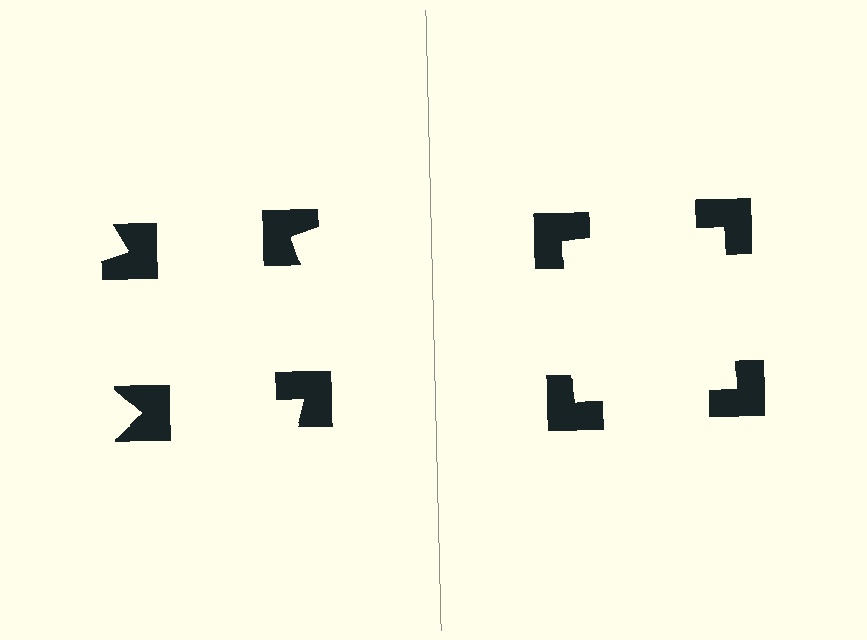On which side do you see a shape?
An illusory square appears on the right side. On the left side the wedge cuts are rotated, so no coherent shape forms.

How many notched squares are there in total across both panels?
8 — 4 on each side.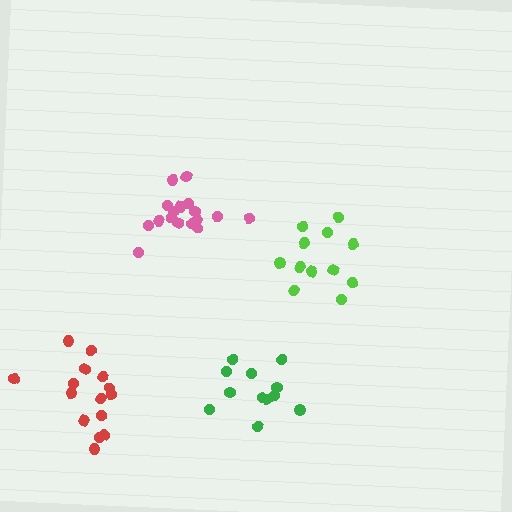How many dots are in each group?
Group 1: 15 dots, Group 2: 12 dots, Group 3: 17 dots, Group 4: 12 dots (56 total).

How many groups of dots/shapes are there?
There are 4 groups.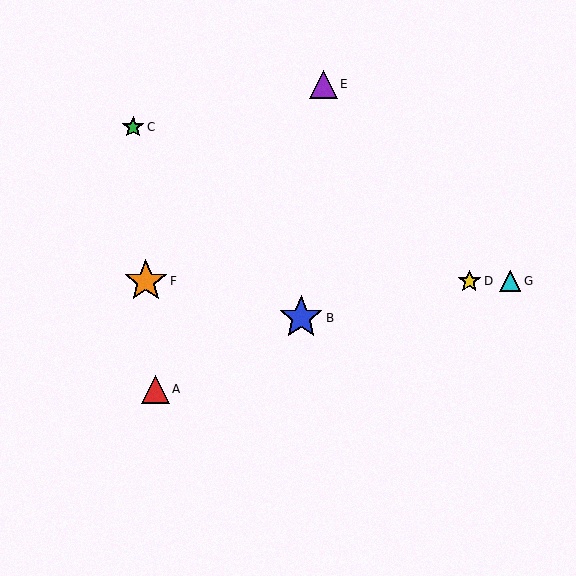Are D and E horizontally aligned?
No, D is at y≈281 and E is at y≈84.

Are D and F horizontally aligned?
Yes, both are at y≈281.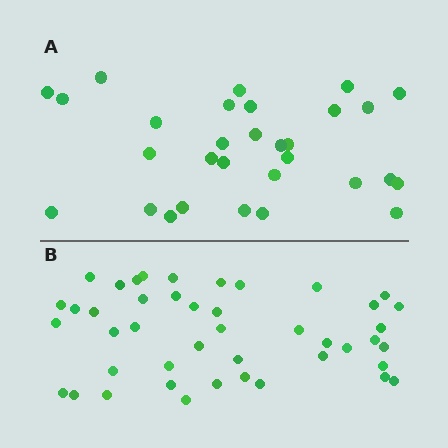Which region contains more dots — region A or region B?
Region B (the bottom region) has more dots.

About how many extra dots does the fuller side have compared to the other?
Region B has approximately 15 more dots than region A.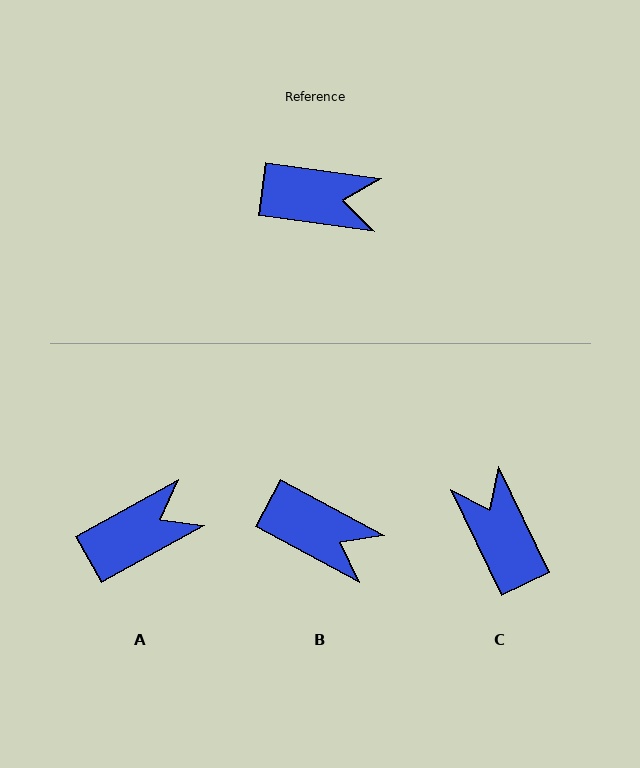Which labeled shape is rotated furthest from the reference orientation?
C, about 123 degrees away.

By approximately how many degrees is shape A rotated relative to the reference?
Approximately 37 degrees counter-clockwise.